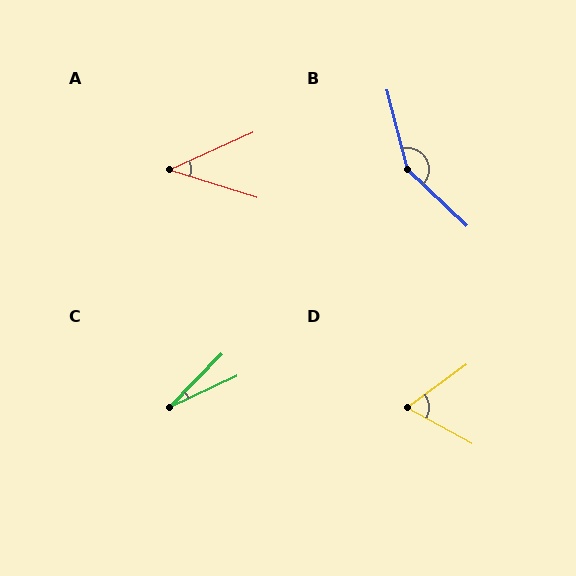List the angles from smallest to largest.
C (21°), A (42°), D (65°), B (148°).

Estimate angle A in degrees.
Approximately 42 degrees.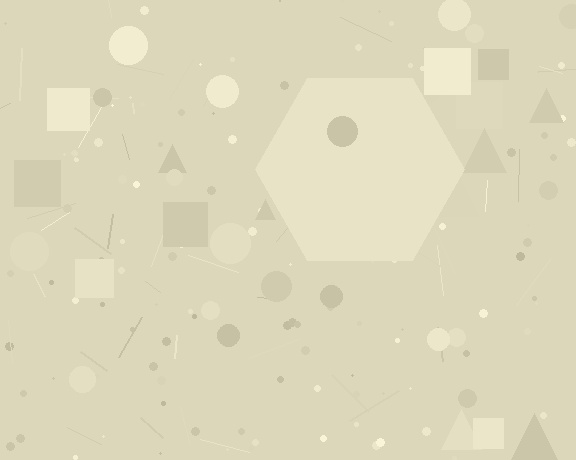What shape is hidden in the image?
A hexagon is hidden in the image.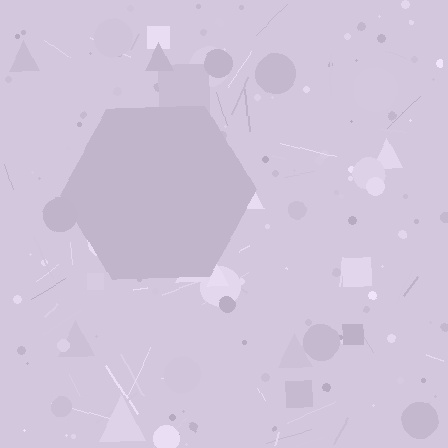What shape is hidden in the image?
A hexagon is hidden in the image.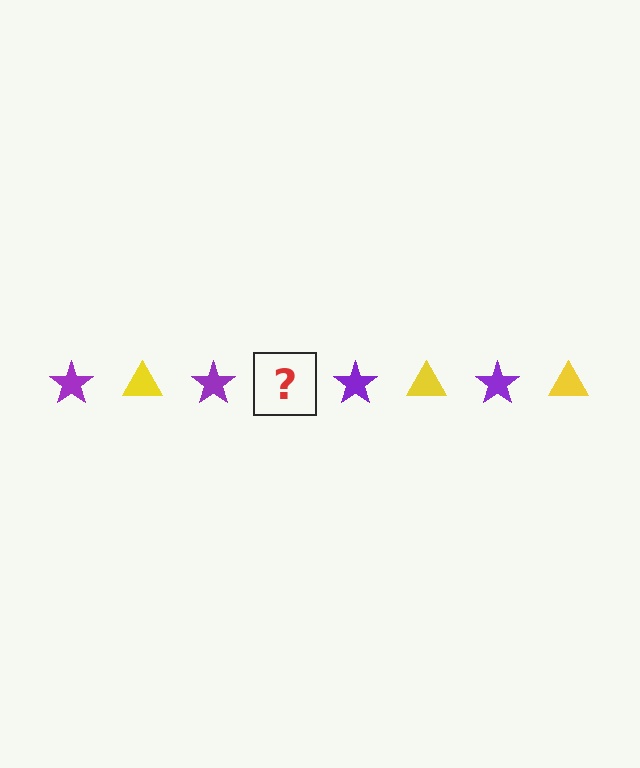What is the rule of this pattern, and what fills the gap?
The rule is that the pattern alternates between purple star and yellow triangle. The gap should be filled with a yellow triangle.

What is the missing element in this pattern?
The missing element is a yellow triangle.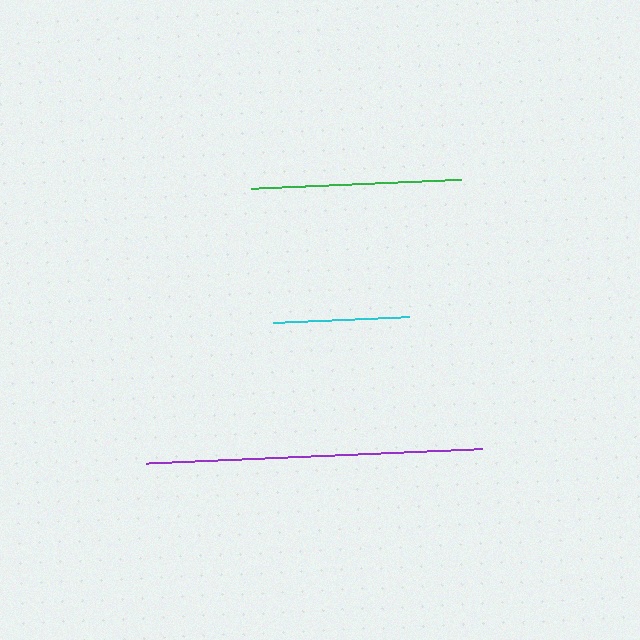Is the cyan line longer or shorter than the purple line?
The purple line is longer than the cyan line.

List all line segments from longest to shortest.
From longest to shortest: purple, green, cyan.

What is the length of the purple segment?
The purple segment is approximately 336 pixels long.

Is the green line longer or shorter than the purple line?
The purple line is longer than the green line.